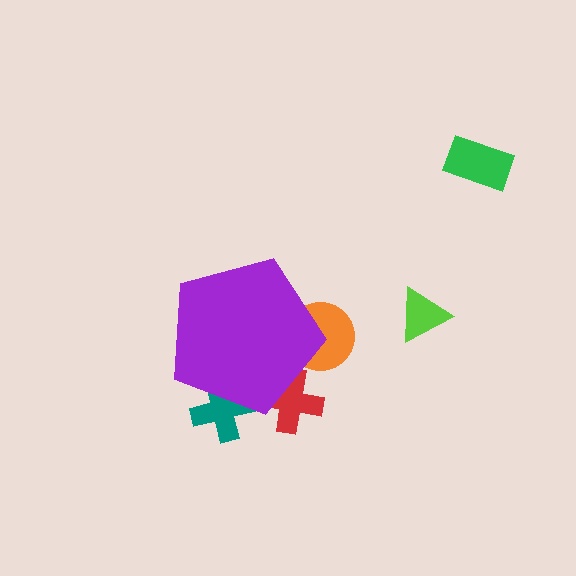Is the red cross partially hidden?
Yes, the red cross is partially hidden behind the purple pentagon.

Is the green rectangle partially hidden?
No, the green rectangle is fully visible.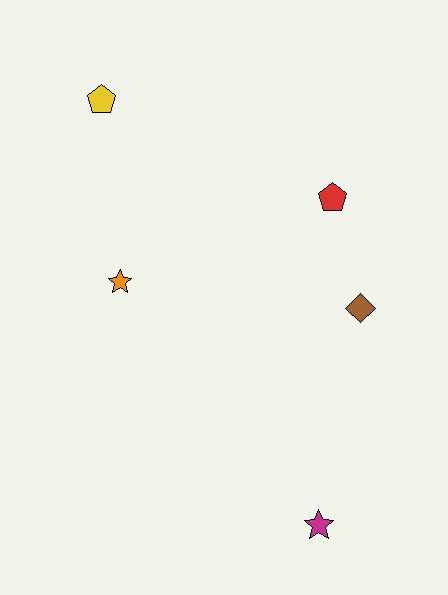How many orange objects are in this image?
There is 1 orange object.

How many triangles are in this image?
There are no triangles.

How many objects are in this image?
There are 5 objects.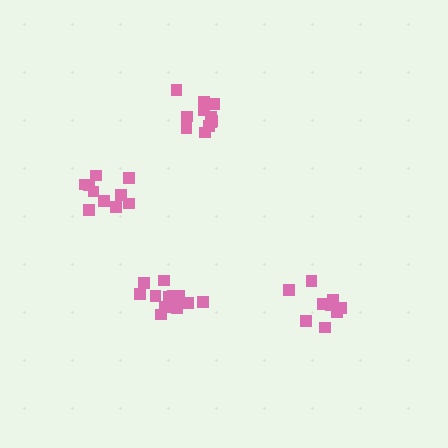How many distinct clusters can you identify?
There are 4 distinct clusters.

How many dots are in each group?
Group 1: 9 dots, Group 2: 13 dots, Group 3: 12 dots, Group 4: 10 dots (44 total).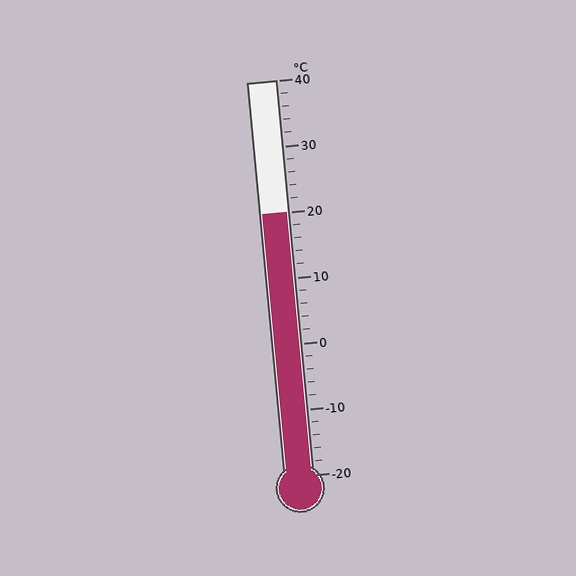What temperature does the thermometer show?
The thermometer shows approximately 20°C.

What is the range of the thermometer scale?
The thermometer scale ranges from -20°C to 40°C.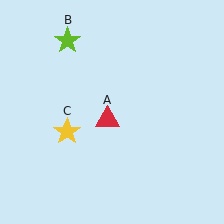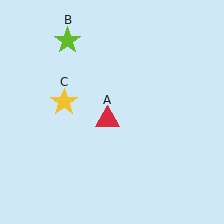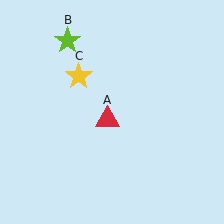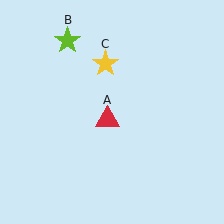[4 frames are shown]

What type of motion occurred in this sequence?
The yellow star (object C) rotated clockwise around the center of the scene.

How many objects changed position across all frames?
1 object changed position: yellow star (object C).